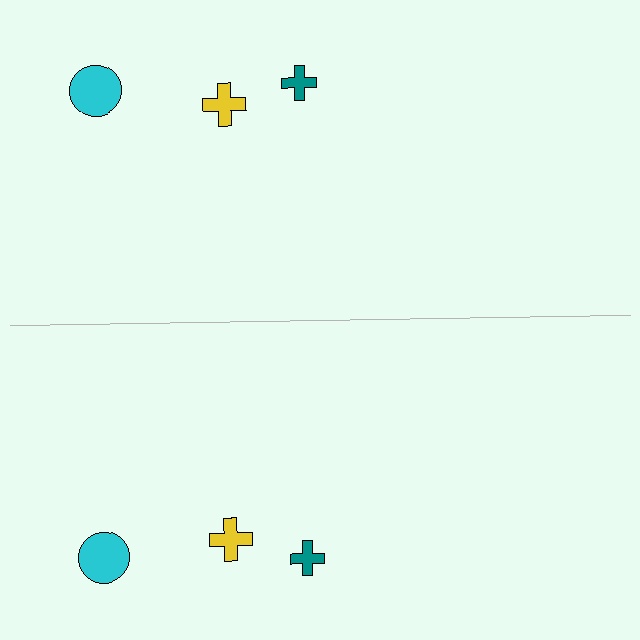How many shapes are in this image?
There are 6 shapes in this image.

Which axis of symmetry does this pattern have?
The pattern has a horizontal axis of symmetry running through the center of the image.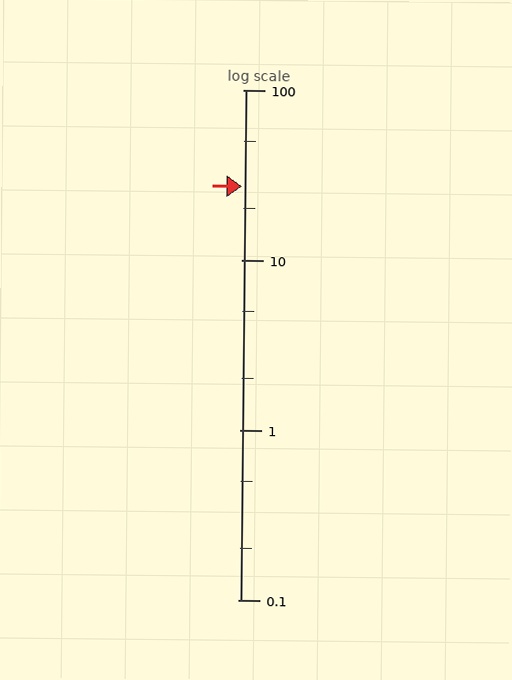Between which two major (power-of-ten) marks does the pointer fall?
The pointer is between 10 and 100.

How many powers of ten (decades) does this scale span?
The scale spans 3 decades, from 0.1 to 100.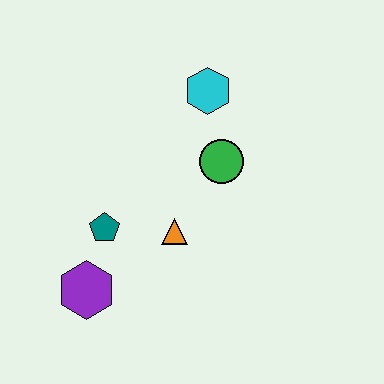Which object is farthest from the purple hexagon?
The cyan hexagon is farthest from the purple hexagon.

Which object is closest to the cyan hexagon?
The green circle is closest to the cyan hexagon.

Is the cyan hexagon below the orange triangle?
No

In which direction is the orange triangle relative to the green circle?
The orange triangle is below the green circle.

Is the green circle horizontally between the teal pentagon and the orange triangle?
No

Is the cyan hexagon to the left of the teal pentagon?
No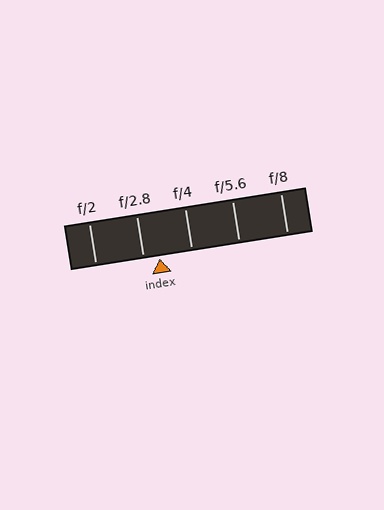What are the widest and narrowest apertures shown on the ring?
The widest aperture shown is f/2 and the narrowest is f/8.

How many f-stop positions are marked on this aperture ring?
There are 5 f-stop positions marked.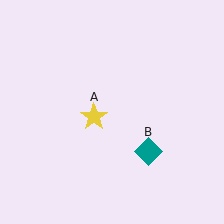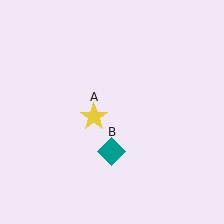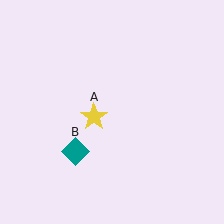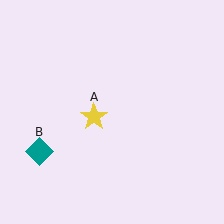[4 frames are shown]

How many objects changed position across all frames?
1 object changed position: teal diamond (object B).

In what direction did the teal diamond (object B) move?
The teal diamond (object B) moved left.